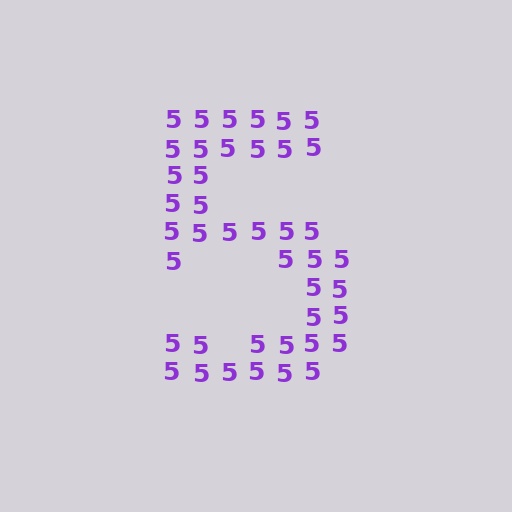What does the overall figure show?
The overall figure shows the digit 5.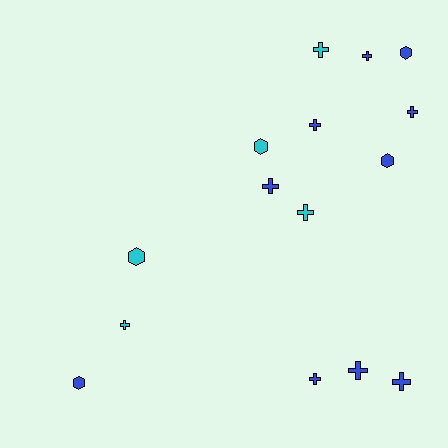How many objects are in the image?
There are 15 objects.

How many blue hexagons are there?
There are 3 blue hexagons.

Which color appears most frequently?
Blue, with 10 objects.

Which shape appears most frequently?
Cross, with 10 objects.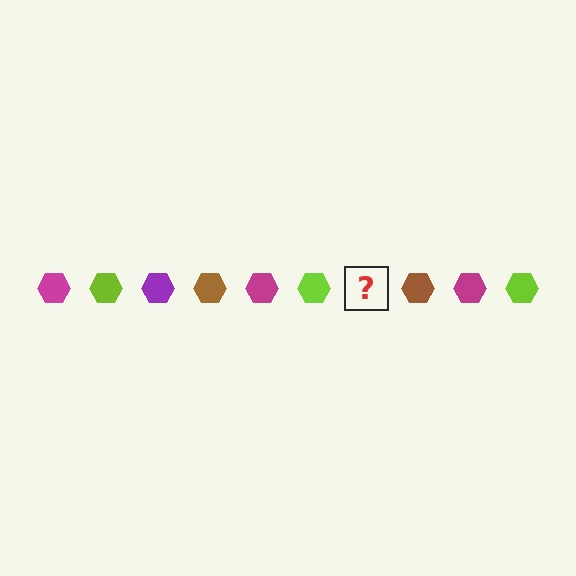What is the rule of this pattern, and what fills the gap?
The rule is that the pattern cycles through magenta, lime, purple, brown hexagons. The gap should be filled with a purple hexagon.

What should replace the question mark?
The question mark should be replaced with a purple hexagon.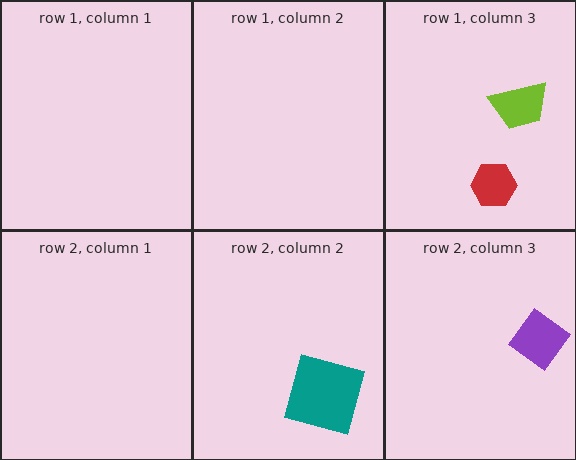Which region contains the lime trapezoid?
The row 1, column 3 region.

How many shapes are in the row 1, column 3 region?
2.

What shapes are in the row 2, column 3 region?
The purple diamond.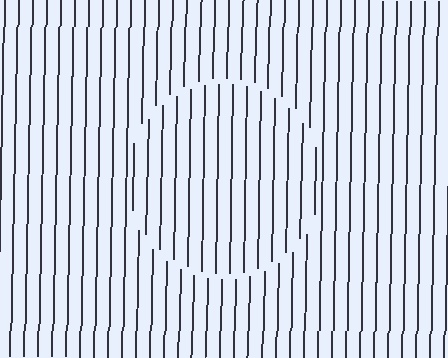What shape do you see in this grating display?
An illusory circle. The interior of the shape contains the same grating, shifted by half a period — the contour is defined by the phase discontinuity where line-ends from the inner and outer gratings abut.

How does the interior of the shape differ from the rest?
The interior of the shape contains the same grating, shifted by half a period — the contour is defined by the phase discontinuity where line-ends from the inner and outer gratings abut.